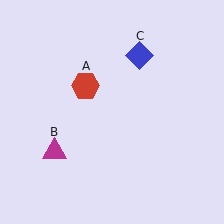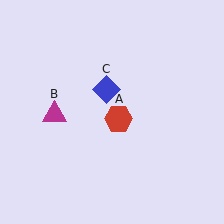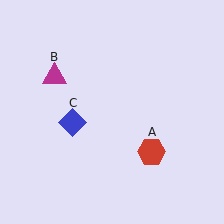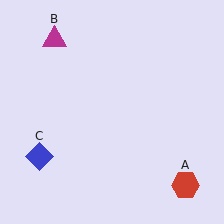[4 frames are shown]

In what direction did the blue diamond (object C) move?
The blue diamond (object C) moved down and to the left.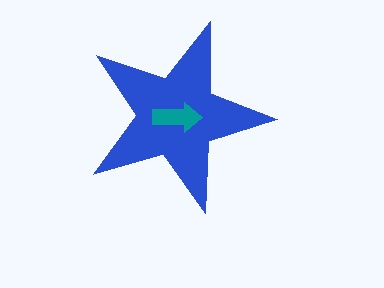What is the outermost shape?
The blue star.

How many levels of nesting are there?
2.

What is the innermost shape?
The teal arrow.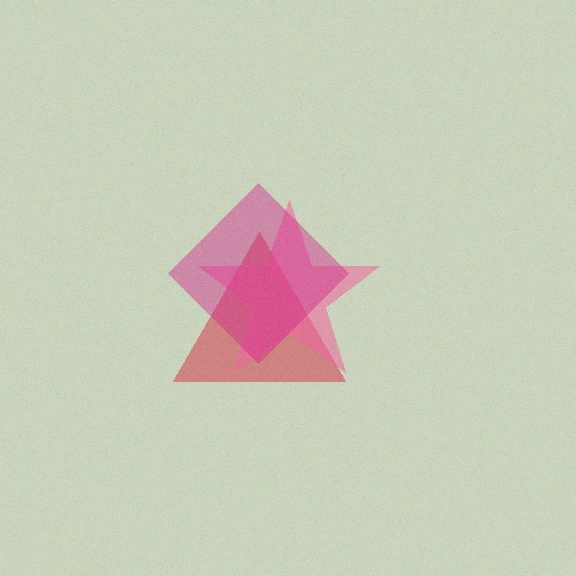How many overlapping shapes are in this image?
There are 3 overlapping shapes in the image.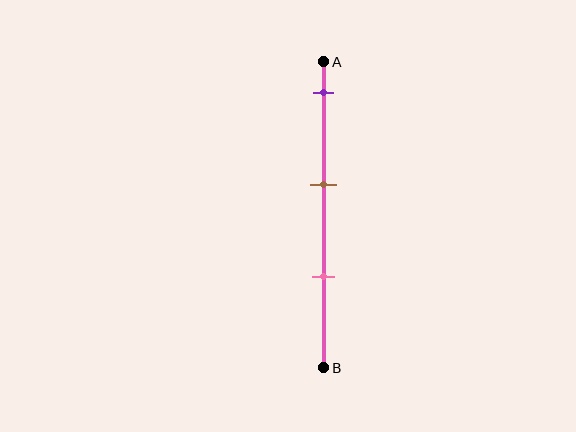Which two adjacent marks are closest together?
The brown and pink marks are the closest adjacent pair.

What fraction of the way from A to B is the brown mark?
The brown mark is approximately 40% (0.4) of the way from A to B.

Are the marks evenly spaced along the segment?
Yes, the marks are approximately evenly spaced.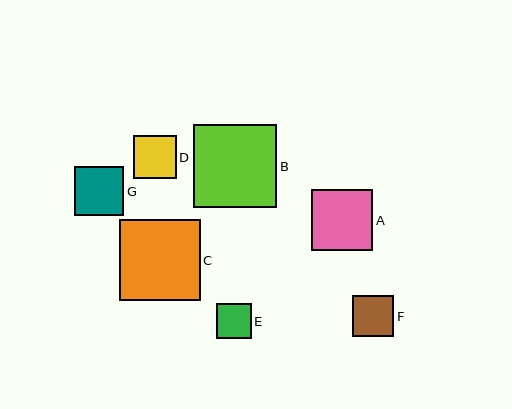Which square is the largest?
Square B is the largest with a size of approximately 83 pixels.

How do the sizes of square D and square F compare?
Square D and square F are approximately the same size.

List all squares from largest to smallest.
From largest to smallest: B, C, A, G, D, F, E.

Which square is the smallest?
Square E is the smallest with a size of approximately 35 pixels.